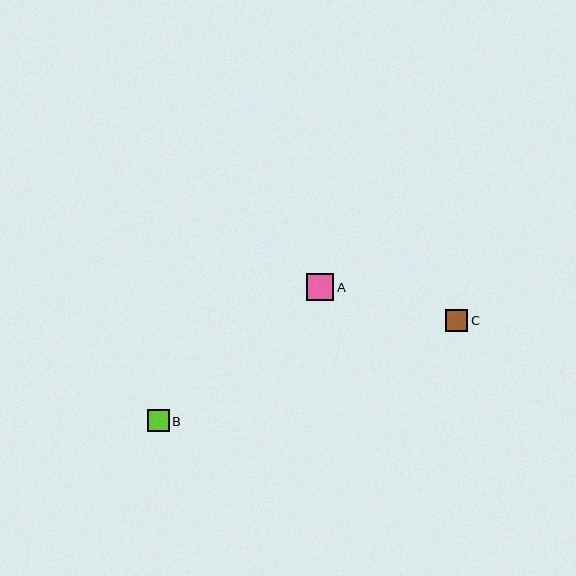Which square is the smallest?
Square B is the smallest with a size of approximately 22 pixels.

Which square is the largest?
Square A is the largest with a size of approximately 28 pixels.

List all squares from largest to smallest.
From largest to smallest: A, C, B.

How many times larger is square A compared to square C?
Square A is approximately 1.3 times the size of square C.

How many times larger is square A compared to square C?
Square A is approximately 1.3 times the size of square C.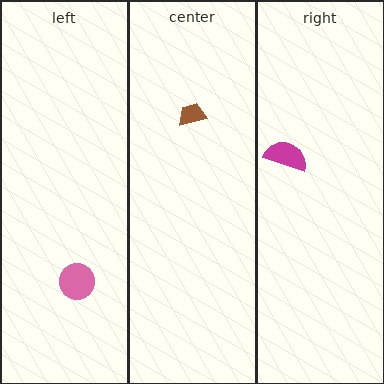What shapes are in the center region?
The brown trapezoid.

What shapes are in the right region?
The magenta semicircle.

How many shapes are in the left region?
1.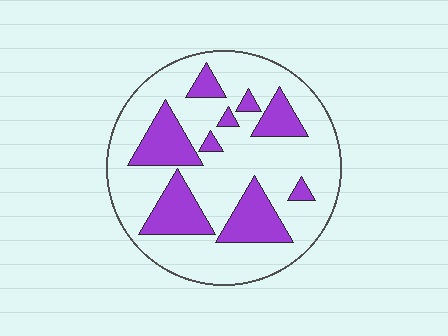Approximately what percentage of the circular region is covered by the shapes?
Approximately 25%.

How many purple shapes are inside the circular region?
9.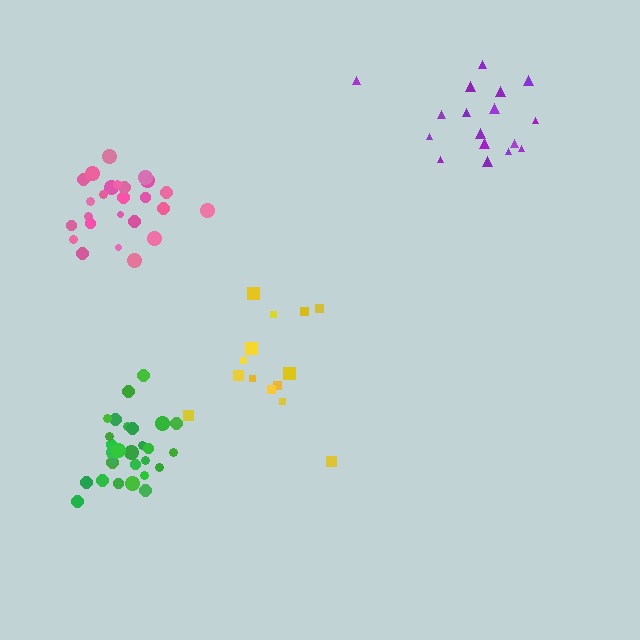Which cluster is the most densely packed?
Green.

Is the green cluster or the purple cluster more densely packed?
Green.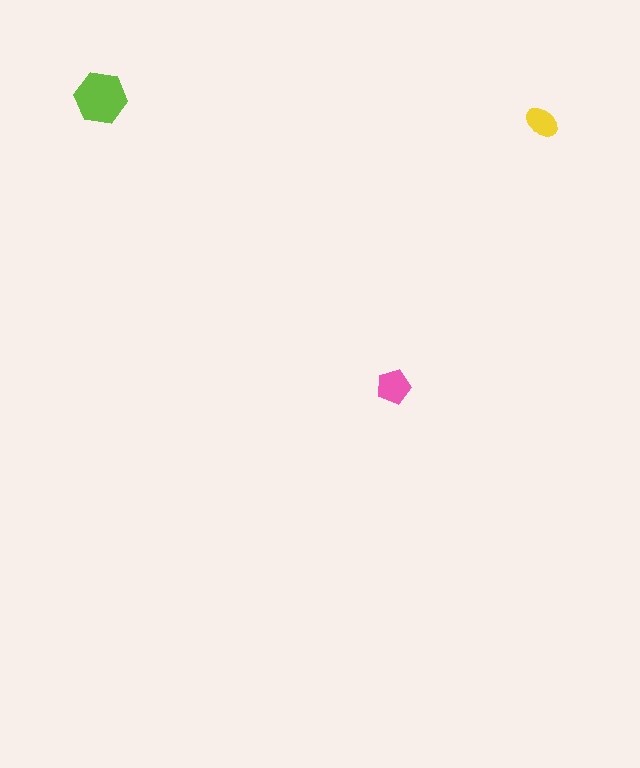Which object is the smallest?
The yellow ellipse.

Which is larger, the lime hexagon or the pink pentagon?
The lime hexagon.